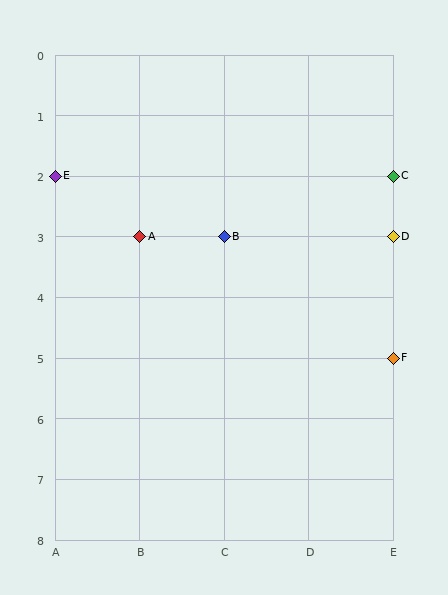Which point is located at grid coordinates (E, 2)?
Point C is at (E, 2).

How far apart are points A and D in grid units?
Points A and D are 3 columns apart.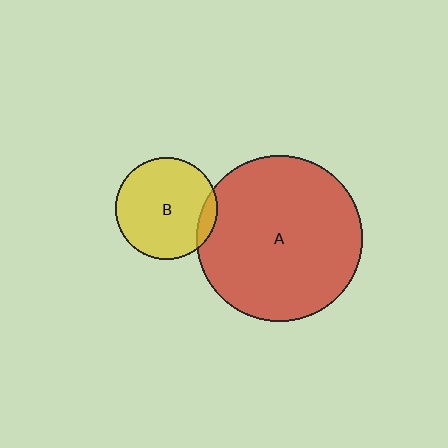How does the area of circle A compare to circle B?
Approximately 2.7 times.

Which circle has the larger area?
Circle A (red).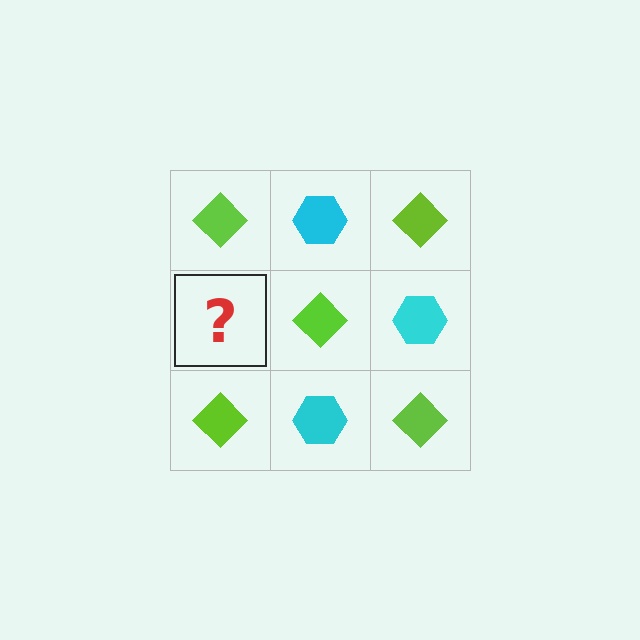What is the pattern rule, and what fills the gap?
The rule is that it alternates lime diamond and cyan hexagon in a checkerboard pattern. The gap should be filled with a cyan hexagon.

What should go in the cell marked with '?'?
The missing cell should contain a cyan hexagon.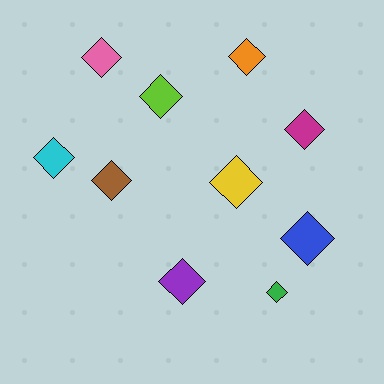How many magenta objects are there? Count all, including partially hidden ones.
There is 1 magenta object.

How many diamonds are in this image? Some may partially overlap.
There are 10 diamonds.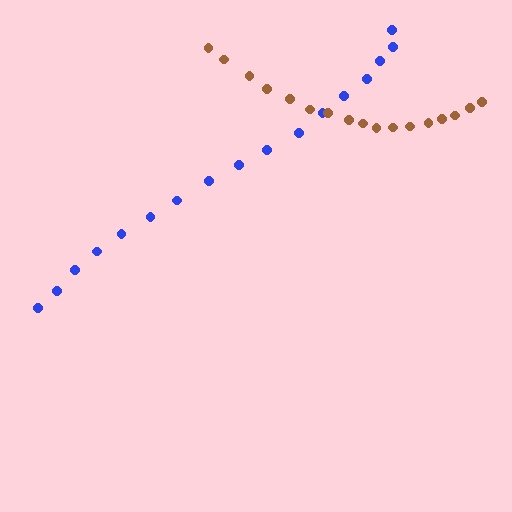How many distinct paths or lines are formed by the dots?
There are 2 distinct paths.